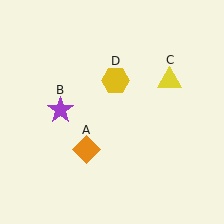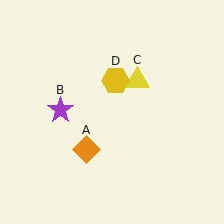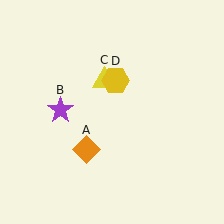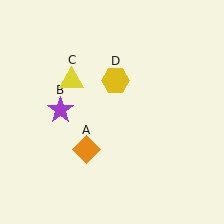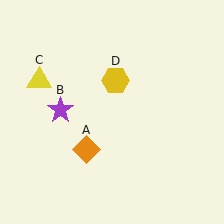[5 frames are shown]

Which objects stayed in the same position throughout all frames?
Orange diamond (object A) and purple star (object B) and yellow hexagon (object D) remained stationary.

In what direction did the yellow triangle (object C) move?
The yellow triangle (object C) moved left.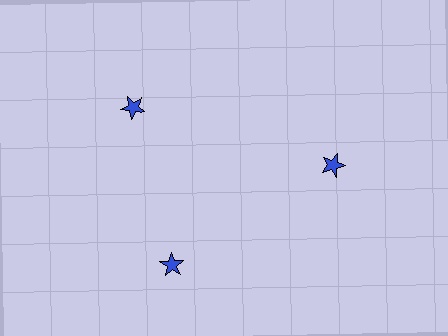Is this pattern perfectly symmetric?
No. The 3 blue stars are arranged in a ring, but one element near the 11 o'clock position is rotated out of alignment along the ring, breaking the 3-fold rotational symmetry.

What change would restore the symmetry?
The symmetry would be restored by rotating it back into even spacing with its neighbors so that all 3 stars sit at equal angles and equal distance from the center.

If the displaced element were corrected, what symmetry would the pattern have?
It would have 3-fold rotational symmetry — the pattern would map onto itself every 120 degrees.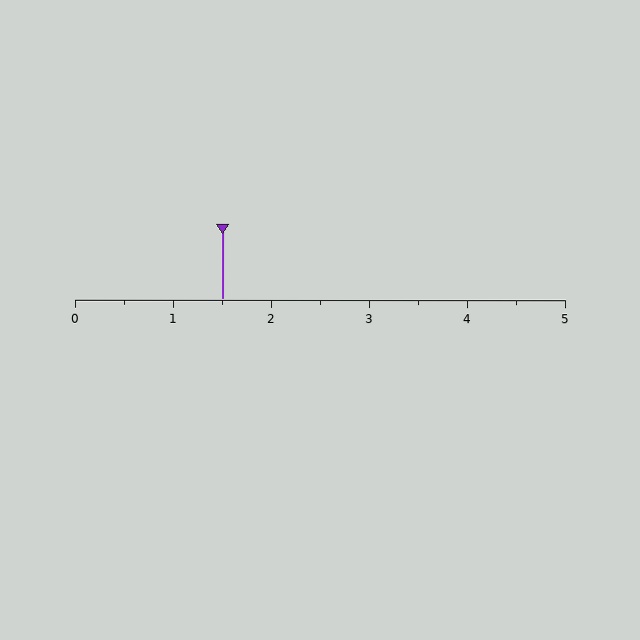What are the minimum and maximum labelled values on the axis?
The axis runs from 0 to 5.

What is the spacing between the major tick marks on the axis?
The major ticks are spaced 1 apart.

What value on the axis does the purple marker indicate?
The marker indicates approximately 1.5.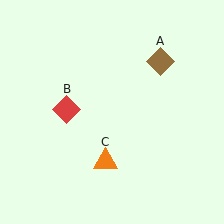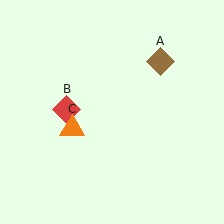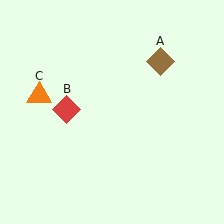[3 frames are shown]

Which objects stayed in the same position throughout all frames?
Brown diamond (object A) and red diamond (object B) remained stationary.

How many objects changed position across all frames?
1 object changed position: orange triangle (object C).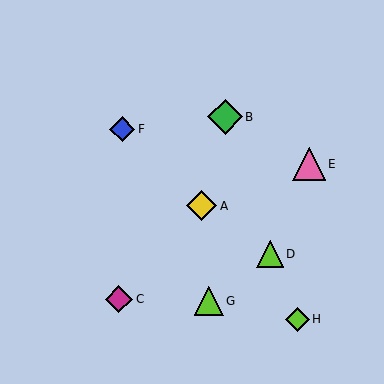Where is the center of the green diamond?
The center of the green diamond is at (225, 117).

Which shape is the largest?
The green diamond (labeled B) is the largest.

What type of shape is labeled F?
Shape F is a blue diamond.